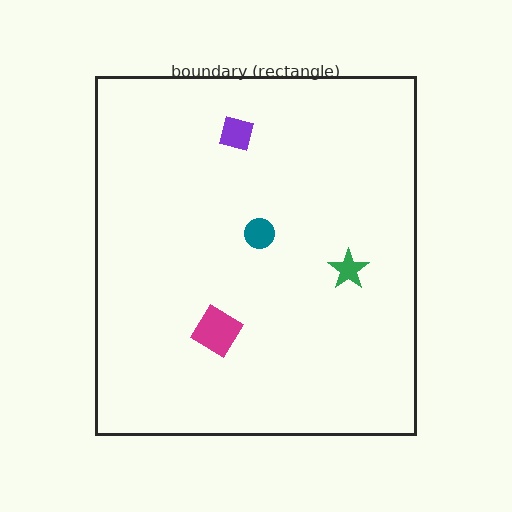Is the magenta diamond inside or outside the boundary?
Inside.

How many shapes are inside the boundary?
4 inside, 0 outside.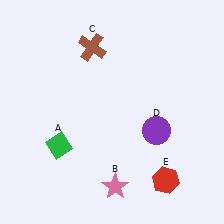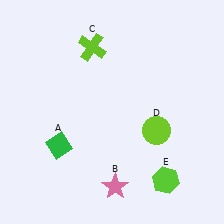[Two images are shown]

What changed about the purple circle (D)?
In Image 1, D is purple. In Image 2, it changed to lime.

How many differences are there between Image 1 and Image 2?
There are 3 differences between the two images.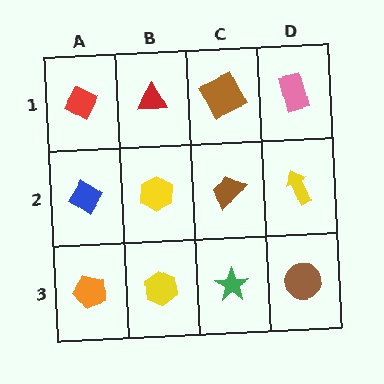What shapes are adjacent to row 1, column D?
A yellow arrow (row 2, column D), a brown square (row 1, column C).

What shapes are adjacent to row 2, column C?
A brown square (row 1, column C), a green star (row 3, column C), a yellow hexagon (row 2, column B), a yellow arrow (row 2, column D).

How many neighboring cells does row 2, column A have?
3.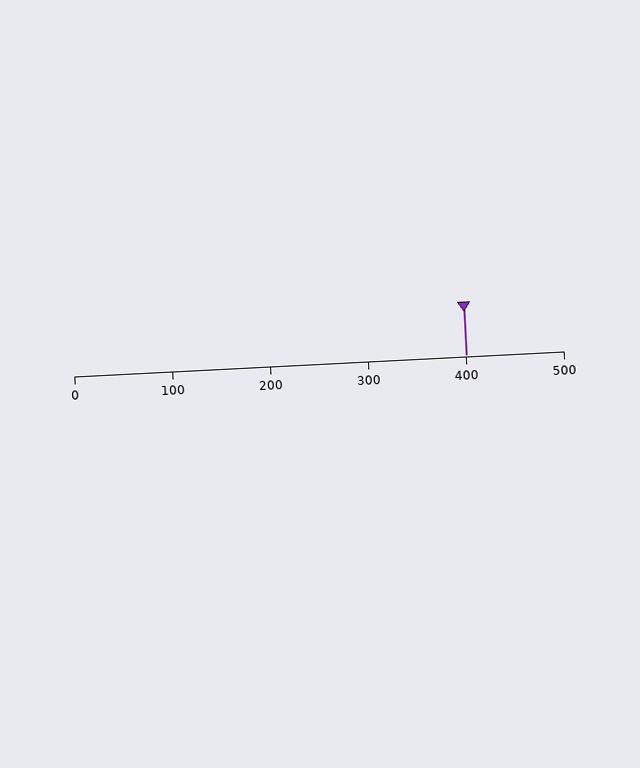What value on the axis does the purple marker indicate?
The marker indicates approximately 400.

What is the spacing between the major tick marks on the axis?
The major ticks are spaced 100 apart.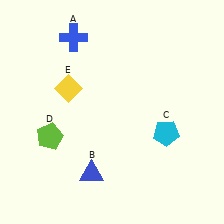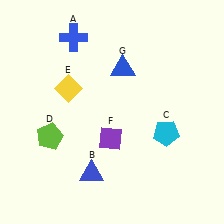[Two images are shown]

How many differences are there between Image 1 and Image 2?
There are 2 differences between the two images.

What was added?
A purple diamond (F), a blue triangle (G) were added in Image 2.